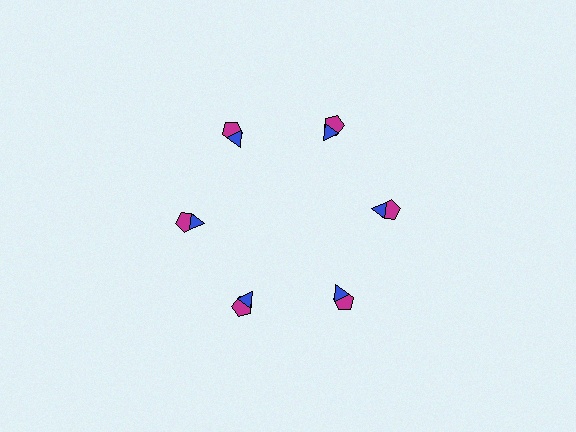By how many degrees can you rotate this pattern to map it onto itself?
The pattern maps onto itself every 60 degrees of rotation.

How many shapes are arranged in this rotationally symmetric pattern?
There are 12 shapes, arranged in 6 groups of 2.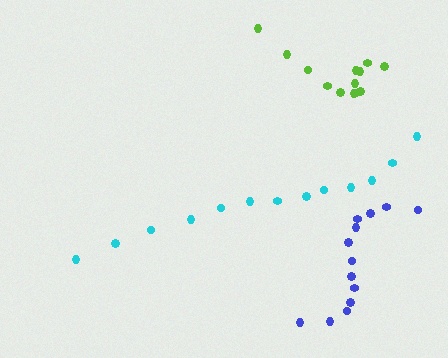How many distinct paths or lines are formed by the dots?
There are 3 distinct paths.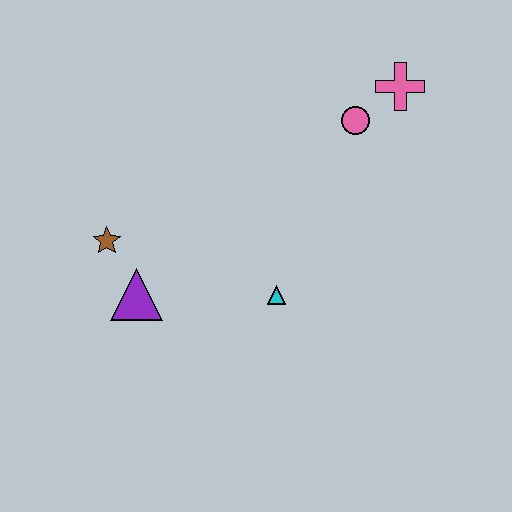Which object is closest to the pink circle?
The pink cross is closest to the pink circle.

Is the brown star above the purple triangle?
Yes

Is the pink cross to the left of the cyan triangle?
No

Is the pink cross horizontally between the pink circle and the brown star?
No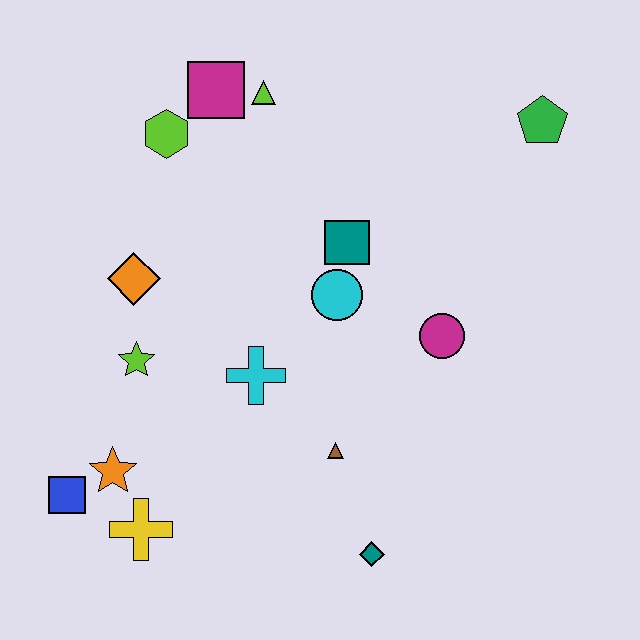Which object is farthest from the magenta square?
The teal diamond is farthest from the magenta square.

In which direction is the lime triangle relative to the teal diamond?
The lime triangle is above the teal diamond.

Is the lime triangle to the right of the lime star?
Yes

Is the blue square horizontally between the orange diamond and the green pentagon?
No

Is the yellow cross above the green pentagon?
No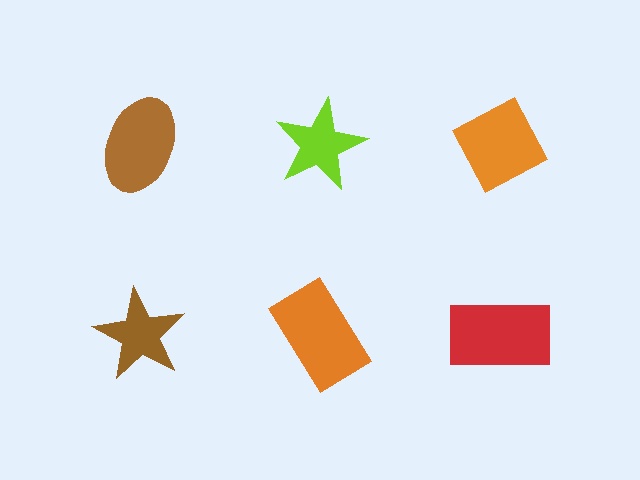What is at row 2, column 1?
A brown star.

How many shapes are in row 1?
3 shapes.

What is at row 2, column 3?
A red rectangle.